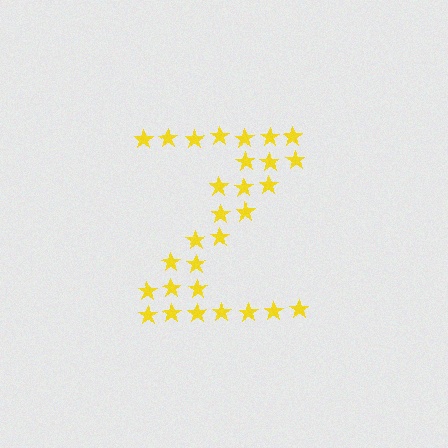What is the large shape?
The large shape is the letter Z.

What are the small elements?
The small elements are stars.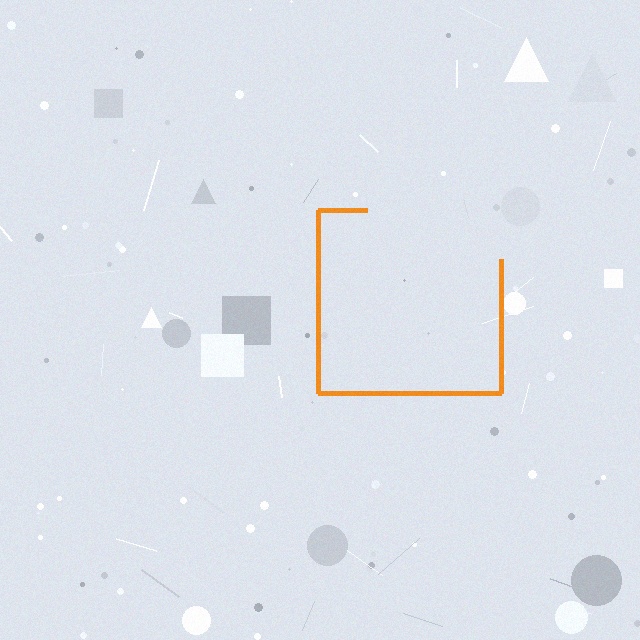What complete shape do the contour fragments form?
The contour fragments form a square.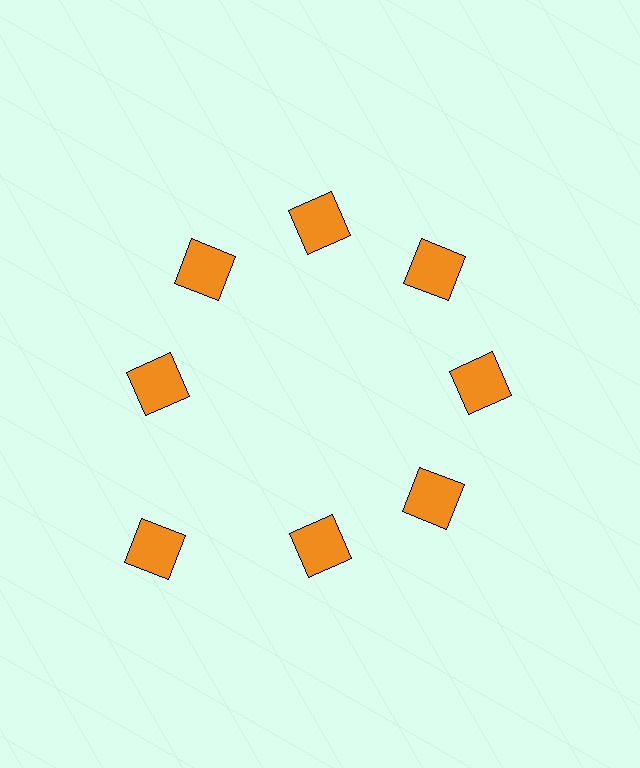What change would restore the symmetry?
The symmetry would be restored by moving it inward, back onto the ring so that all 8 squares sit at equal angles and equal distance from the center.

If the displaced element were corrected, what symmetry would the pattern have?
It would have 8-fold rotational symmetry — the pattern would map onto itself every 45 degrees.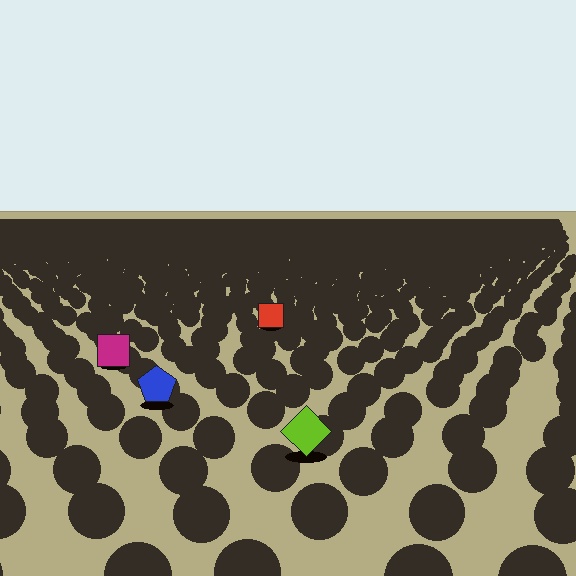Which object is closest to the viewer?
The lime diamond is closest. The texture marks near it are larger and more spread out.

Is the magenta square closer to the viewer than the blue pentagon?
No. The blue pentagon is closer — you can tell from the texture gradient: the ground texture is coarser near it.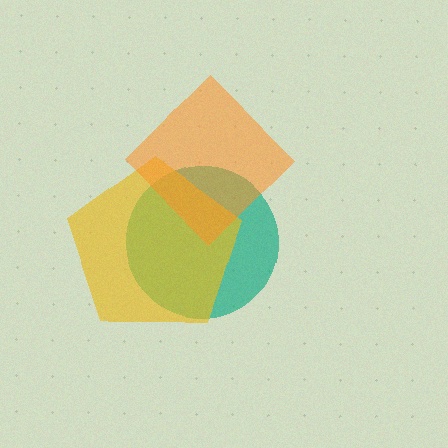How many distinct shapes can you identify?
There are 3 distinct shapes: a teal circle, a yellow pentagon, an orange diamond.